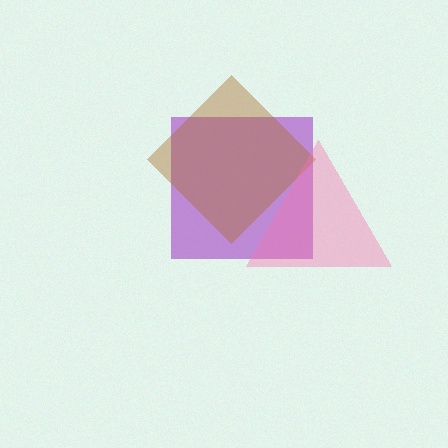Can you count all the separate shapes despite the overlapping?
Yes, there are 3 separate shapes.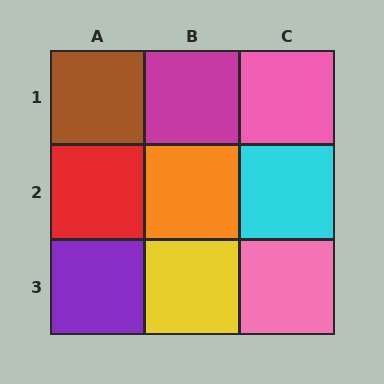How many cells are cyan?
1 cell is cyan.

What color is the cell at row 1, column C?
Pink.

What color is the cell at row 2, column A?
Red.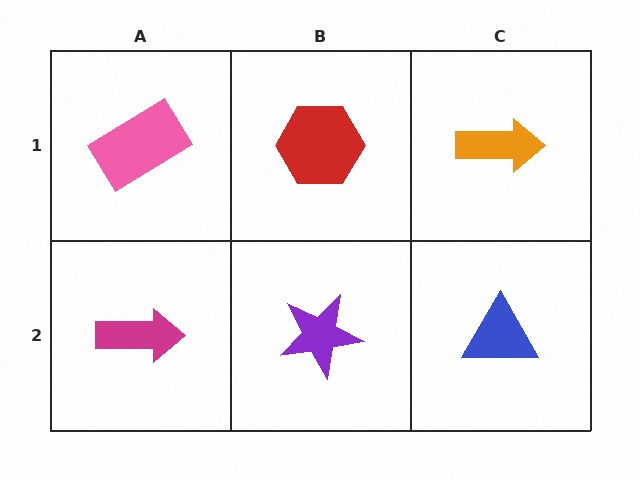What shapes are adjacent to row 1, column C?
A blue triangle (row 2, column C), a red hexagon (row 1, column B).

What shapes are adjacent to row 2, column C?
An orange arrow (row 1, column C), a purple star (row 2, column B).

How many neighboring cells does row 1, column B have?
3.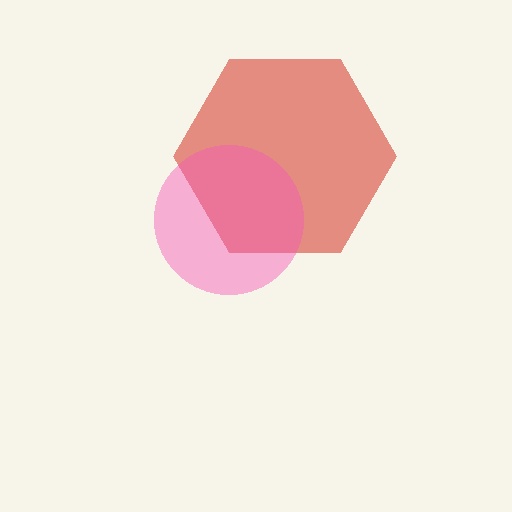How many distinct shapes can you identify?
There are 2 distinct shapes: a red hexagon, a pink circle.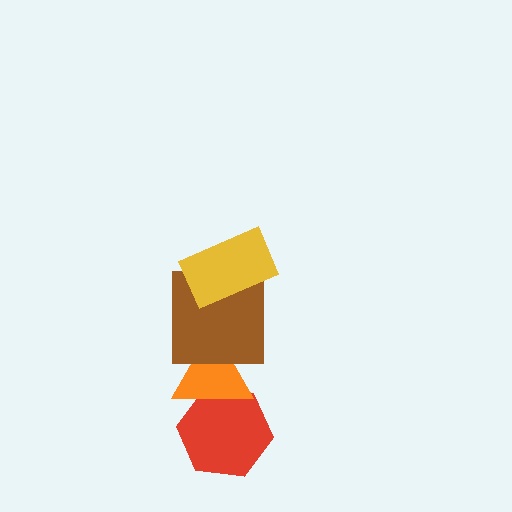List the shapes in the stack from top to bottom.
From top to bottom: the yellow rectangle, the brown square, the orange triangle, the red hexagon.